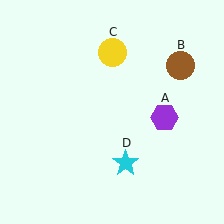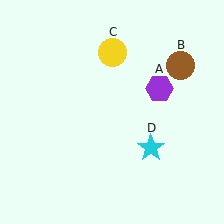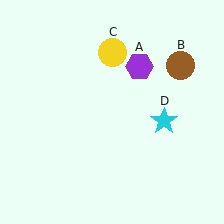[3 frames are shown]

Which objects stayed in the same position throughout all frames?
Brown circle (object B) and yellow circle (object C) remained stationary.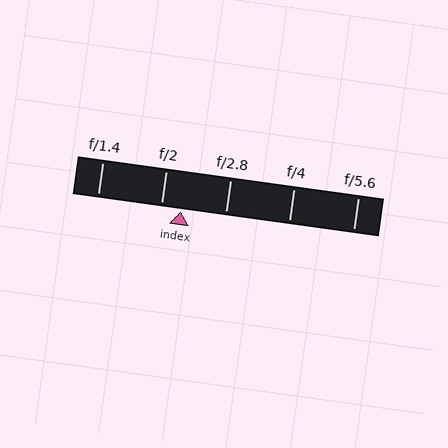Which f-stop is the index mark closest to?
The index mark is closest to f/2.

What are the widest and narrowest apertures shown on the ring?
The widest aperture shown is f/1.4 and the narrowest is f/5.6.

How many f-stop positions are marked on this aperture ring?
There are 5 f-stop positions marked.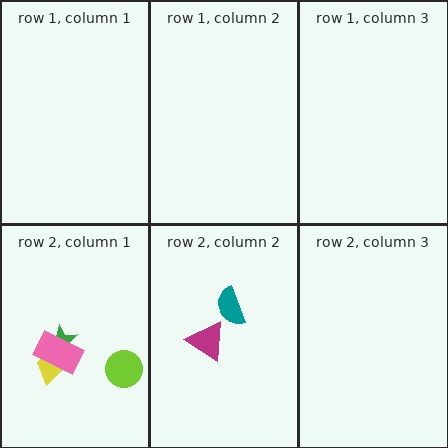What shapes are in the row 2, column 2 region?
The teal semicircle, the magenta triangle.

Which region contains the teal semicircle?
The row 2, column 2 region.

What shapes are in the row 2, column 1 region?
The yellow trapezoid, the green star, the lime circle, the pink rectangle.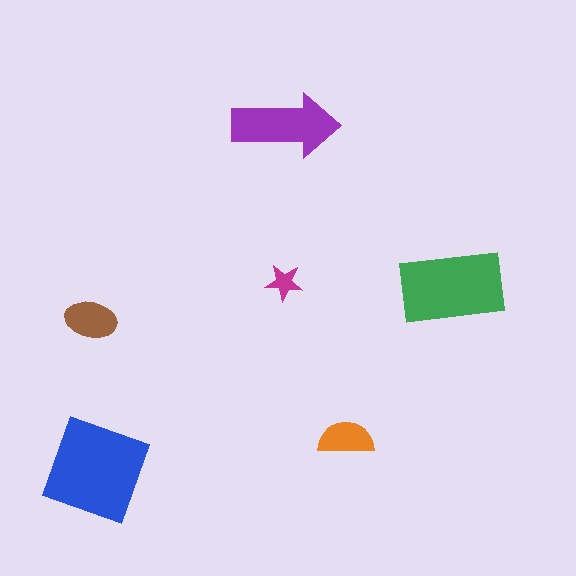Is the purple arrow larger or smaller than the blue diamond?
Smaller.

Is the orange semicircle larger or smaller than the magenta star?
Larger.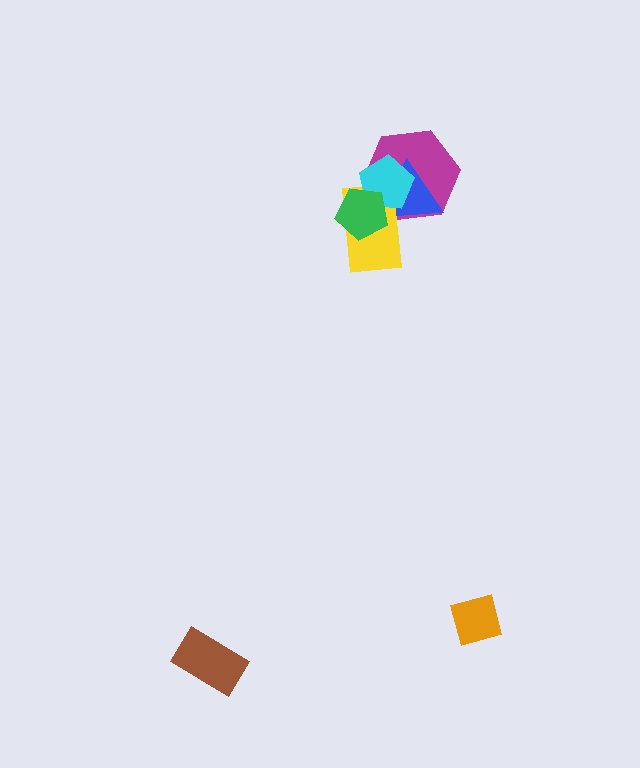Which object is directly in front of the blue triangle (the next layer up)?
The yellow rectangle is directly in front of the blue triangle.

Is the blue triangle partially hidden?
Yes, it is partially covered by another shape.